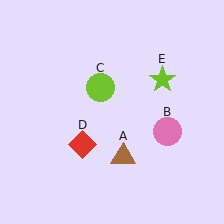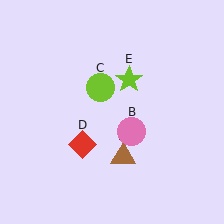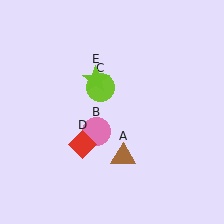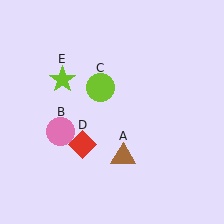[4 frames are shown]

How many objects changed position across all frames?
2 objects changed position: pink circle (object B), lime star (object E).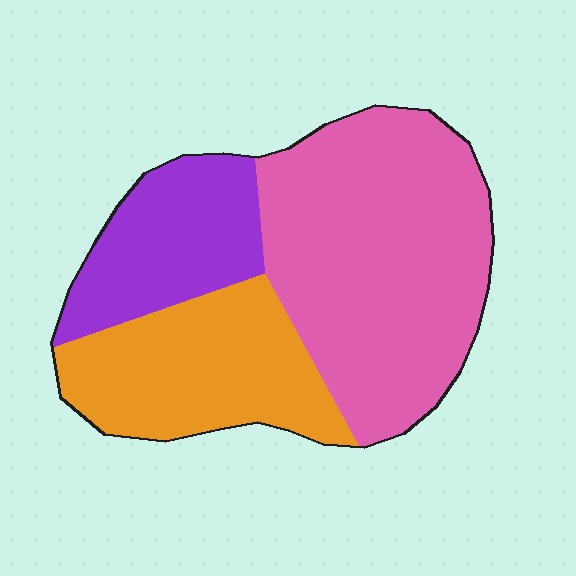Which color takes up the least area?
Purple, at roughly 20%.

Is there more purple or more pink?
Pink.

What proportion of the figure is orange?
Orange takes up between a sixth and a third of the figure.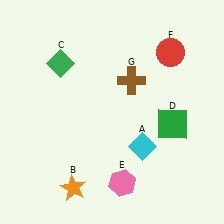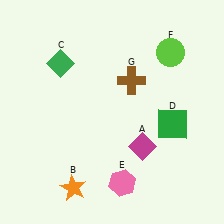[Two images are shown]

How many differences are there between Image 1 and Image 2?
There are 2 differences between the two images.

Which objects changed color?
A changed from cyan to magenta. F changed from red to lime.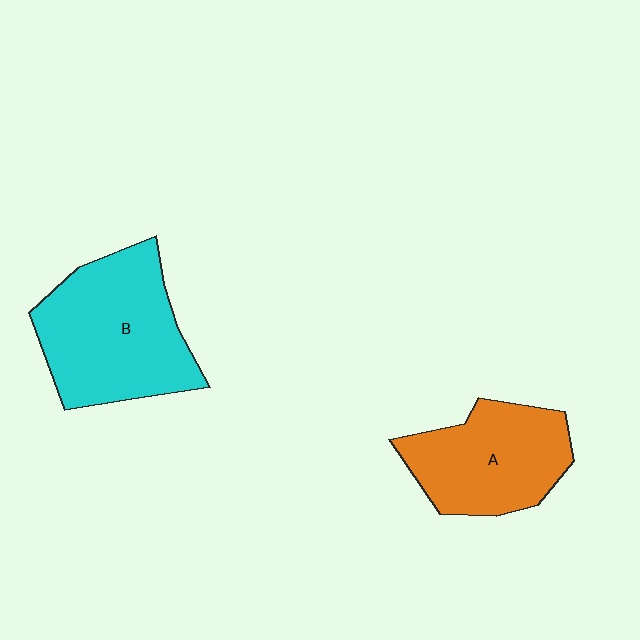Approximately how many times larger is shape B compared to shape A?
Approximately 1.3 times.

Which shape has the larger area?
Shape B (cyan).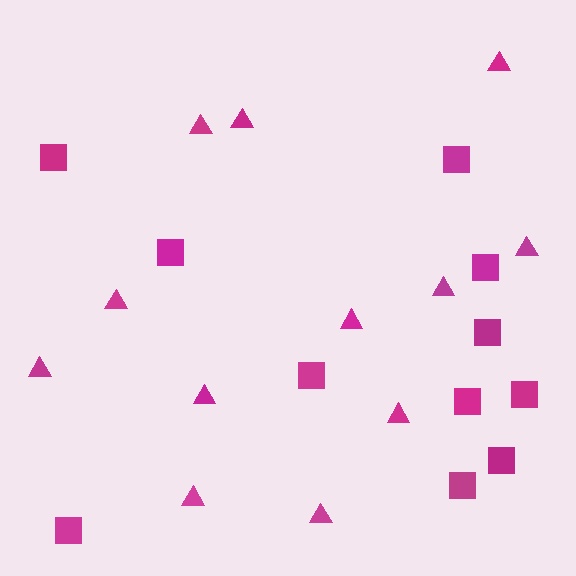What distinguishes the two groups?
There are 2 groups: one group of squares (11) and one group of triangles (12).